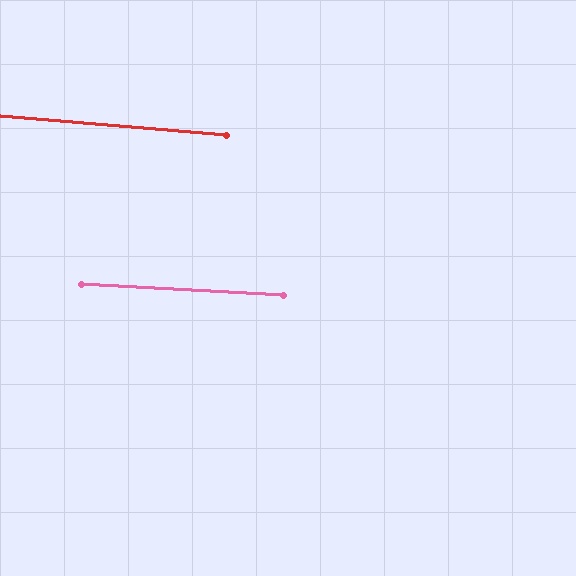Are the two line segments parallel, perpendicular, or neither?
Parallel — their directions differ by only 1.5°.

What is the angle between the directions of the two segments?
Approximately 1 degree.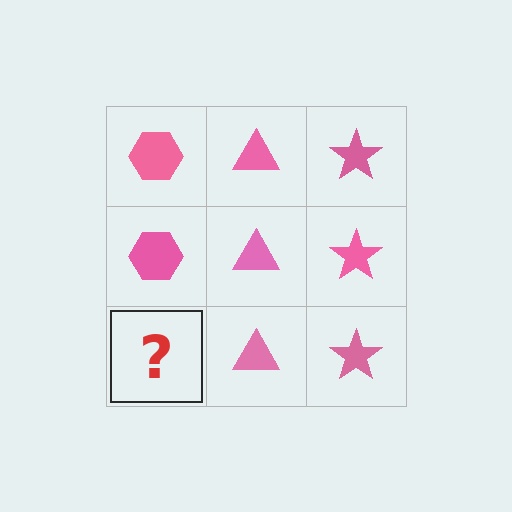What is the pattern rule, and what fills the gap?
The rule is that each column has a consistent shape. The gap should be filled with a pink hexagon.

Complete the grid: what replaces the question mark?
The question mark should be replaced with a pink hexagon.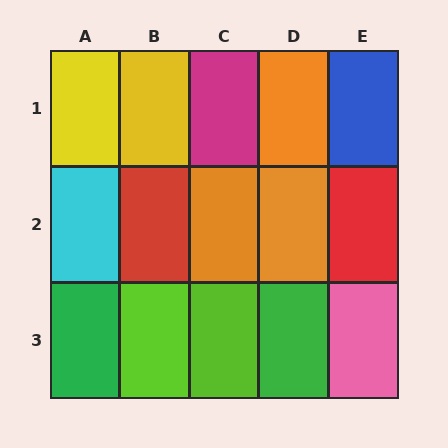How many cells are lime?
2 cells are lime.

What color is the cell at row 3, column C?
Lime.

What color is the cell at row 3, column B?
Lime.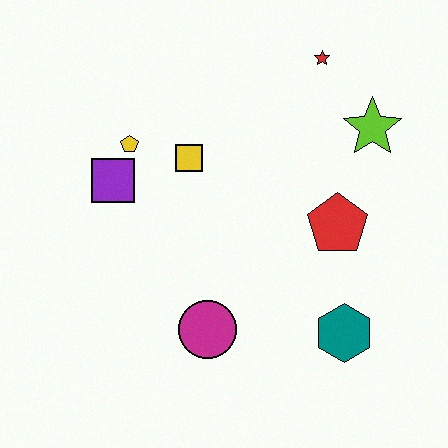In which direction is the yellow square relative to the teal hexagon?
The yellow square is above the teal hexagon.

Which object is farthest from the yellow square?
The teal hexagon is farthest from the yellow square.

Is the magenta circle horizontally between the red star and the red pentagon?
No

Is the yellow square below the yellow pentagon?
Yes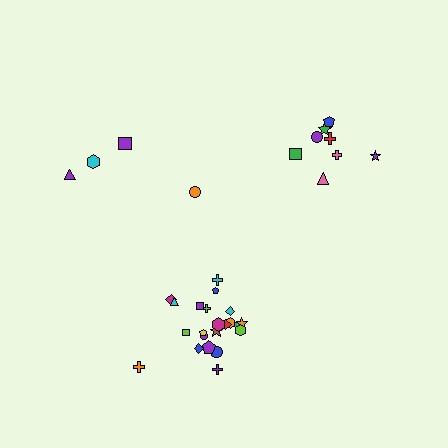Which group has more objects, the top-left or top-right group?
The top-right group.